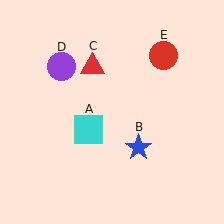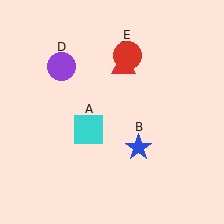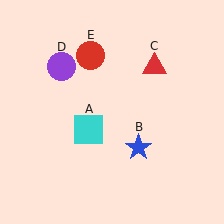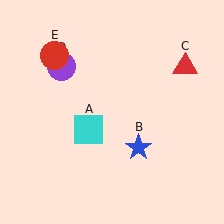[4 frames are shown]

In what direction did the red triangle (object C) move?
The red triangle (object C) moved right.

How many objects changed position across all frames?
2 objects changed position: red triangle (object C), red circle (object E).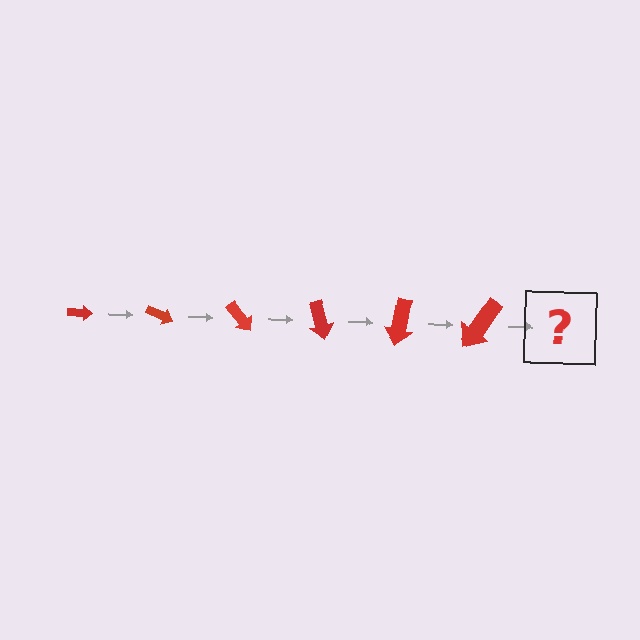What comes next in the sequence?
The next element should be an arrow, larger than the previous one and rotated 150 degrees from the start.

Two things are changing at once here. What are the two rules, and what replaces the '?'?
The two rules are that the arrow grows larger each step and it rotates 25 degrees each step. The '?' should be an arrow, larger than the previous one and rotated 150 degrees from the start.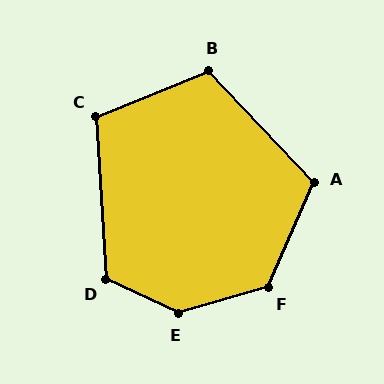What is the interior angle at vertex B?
Approximately 111 degrees (obtuse).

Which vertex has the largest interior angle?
E, at approximately 138 degrees.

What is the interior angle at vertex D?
Approximately 119 degrees (obtuse).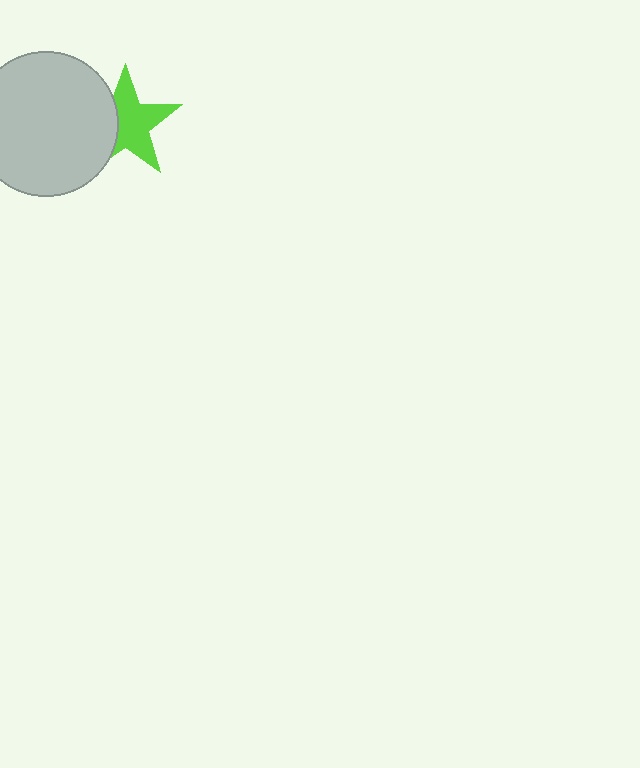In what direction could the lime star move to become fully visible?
The lime star could move right. That would shift it out from behind the light gray circle entirely.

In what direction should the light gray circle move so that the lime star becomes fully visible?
The light gray circle should move left. That is the shortest direction to clear the overlap and leave the lime star fully visible.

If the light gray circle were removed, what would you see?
You would see the complete lime star.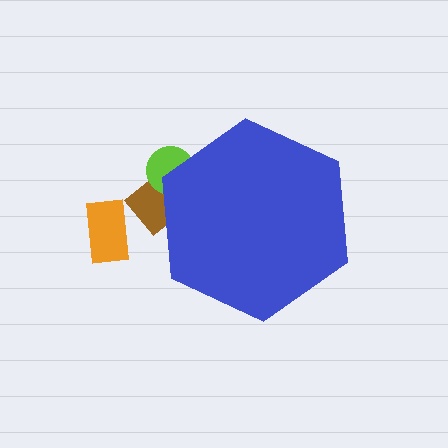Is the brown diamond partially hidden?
Yes, the brown diamond is partially hidden behind the blue hexagon.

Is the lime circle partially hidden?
Yes, the lime circle is partially hidden behind the blue hexagon.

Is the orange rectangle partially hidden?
No, the orange rectangle is fully visible.